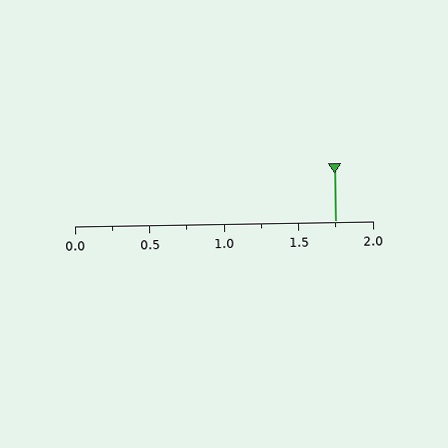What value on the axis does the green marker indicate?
The marker indicates approximately 1.75.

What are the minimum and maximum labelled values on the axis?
The axis runs from 0.0 to 2.0.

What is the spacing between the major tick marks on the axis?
The major ticks are spaced 0.5 apart.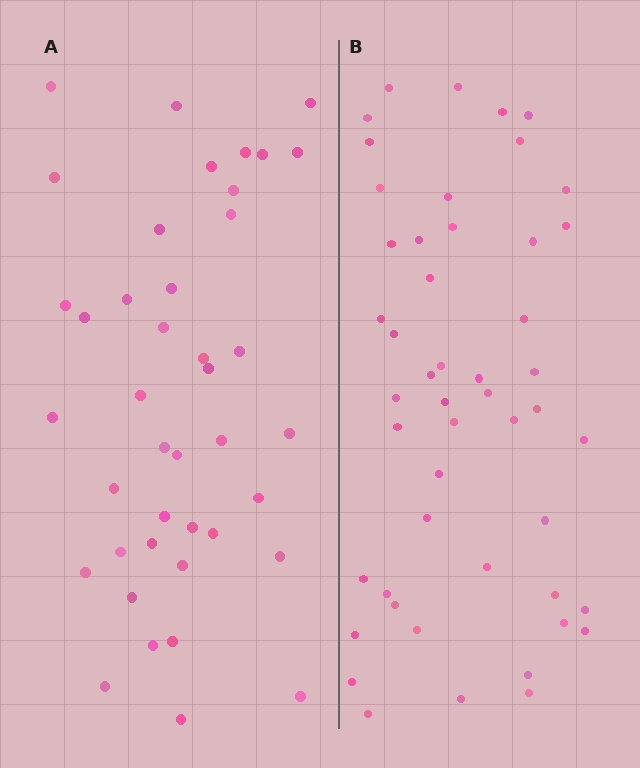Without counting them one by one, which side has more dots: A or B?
Region B (the right region) has more dots.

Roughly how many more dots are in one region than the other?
Region B has roughly 8 or so more dots than region A.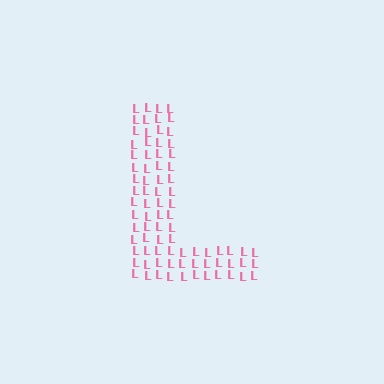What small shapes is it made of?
It is made of small letter L's.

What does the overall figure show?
The overall figure shows the letter L.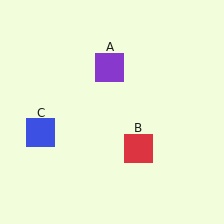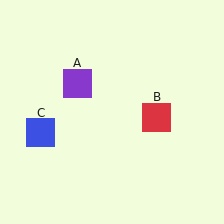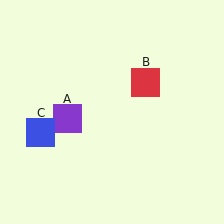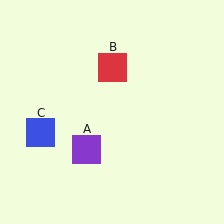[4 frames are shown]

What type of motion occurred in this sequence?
The purple square (object A), red square (object B) rotated counterclockwise around the center of the scene.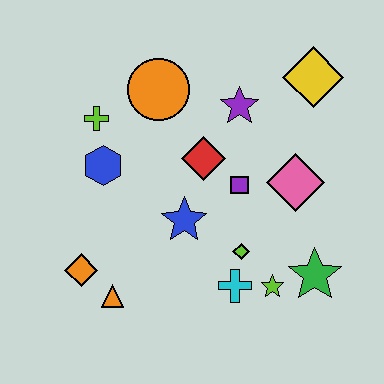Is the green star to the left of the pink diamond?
No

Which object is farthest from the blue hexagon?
The green star is farthest from the blue hexagon.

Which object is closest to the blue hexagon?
The lime cross is closest to the blue hexagon.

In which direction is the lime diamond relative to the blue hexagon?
The lime diamond is to the right of the blue hexagon.